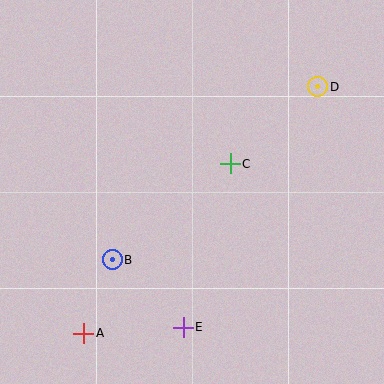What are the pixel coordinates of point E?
Point E is at (183, 327).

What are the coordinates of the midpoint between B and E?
The midpoint between B and E is at (148, 293).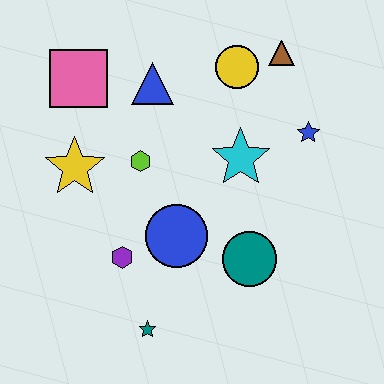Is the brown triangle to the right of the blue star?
No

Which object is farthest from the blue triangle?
The teal star is farthest from the blue triangle.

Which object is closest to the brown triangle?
The yellow circle is closest to the brown triangle.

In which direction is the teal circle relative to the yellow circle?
The teal circle is below the yellow circle.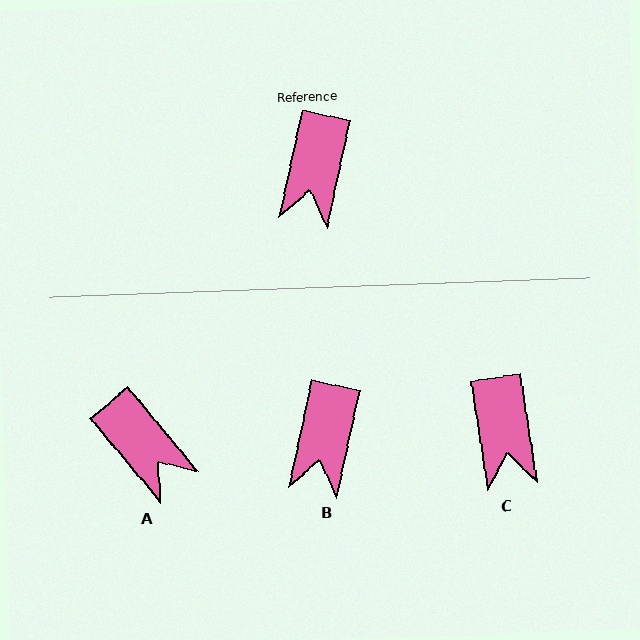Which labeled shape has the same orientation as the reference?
B.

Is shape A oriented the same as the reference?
No, it is off by about 52 degrees.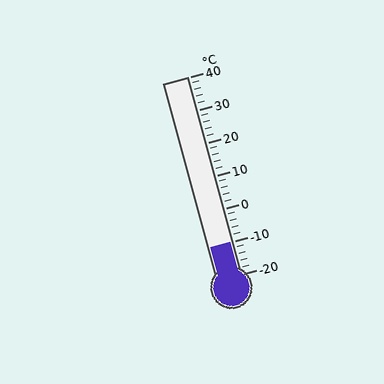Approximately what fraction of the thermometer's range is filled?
The thermometer is filled to approximately 15% of its range.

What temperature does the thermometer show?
The thermometer shows approximately -10°C.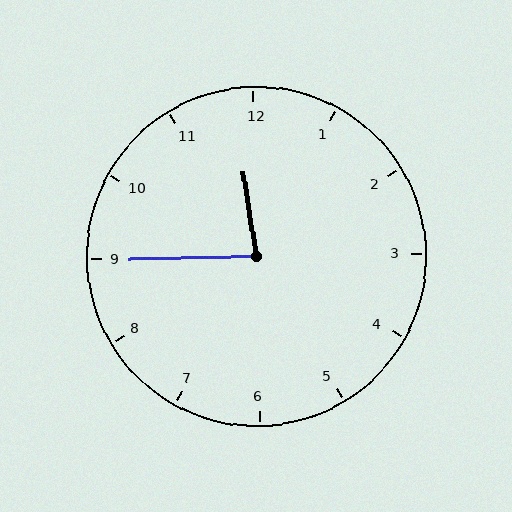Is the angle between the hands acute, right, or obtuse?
It is acute.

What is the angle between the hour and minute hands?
Approximately 82 degrees.